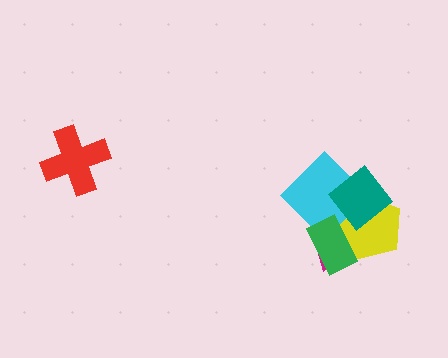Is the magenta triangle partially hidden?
Yes, it is partially covered by another shape.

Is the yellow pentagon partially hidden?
Yes, it is partially covered by another shape.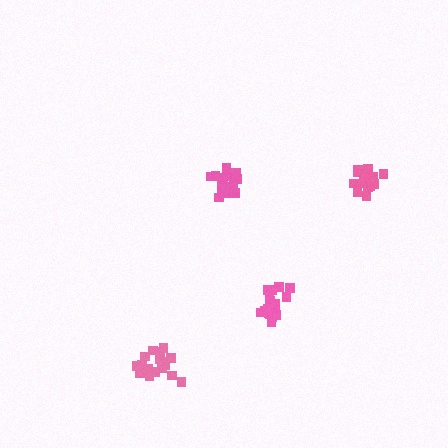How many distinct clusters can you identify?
There are 4 distinct clusters.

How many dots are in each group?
Group 1: 18 dots, Group 2: 18 dots, Group 3: 19 dots, Group 4: 15 dots (70 total).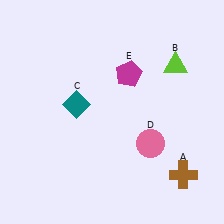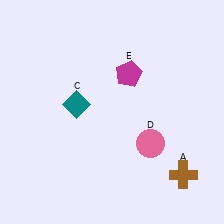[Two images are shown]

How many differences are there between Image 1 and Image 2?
There is 1 difference between the two images.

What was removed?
The lime triangle (B) was removed in Image 2.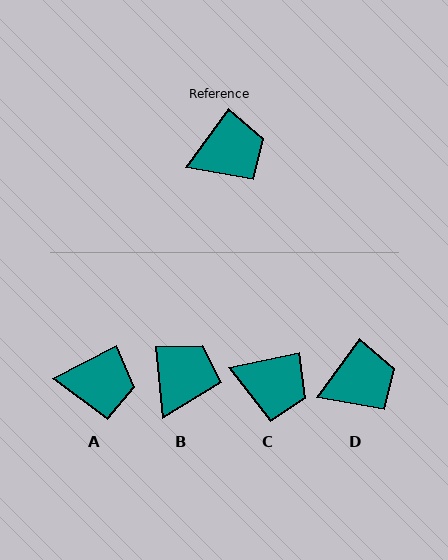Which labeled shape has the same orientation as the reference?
D.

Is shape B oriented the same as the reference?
No, it is off by about 41 degrees.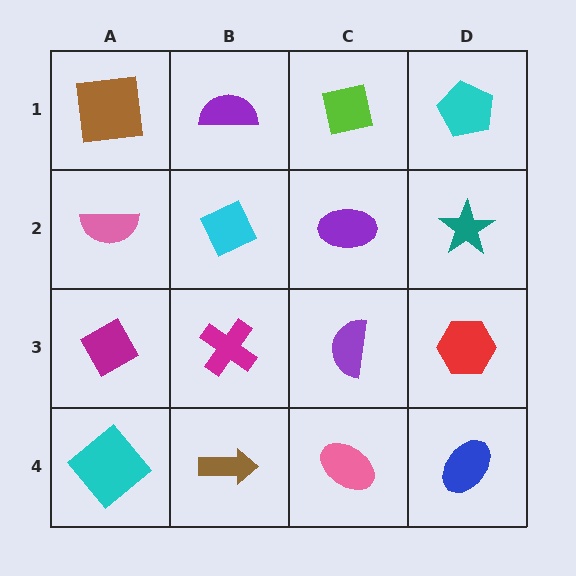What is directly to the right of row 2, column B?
A purple ellipse.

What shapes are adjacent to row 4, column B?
A magenta cross (row 3, column B), a cyan diamond (row 4, column A), a pink ellipse (row 4, column C).